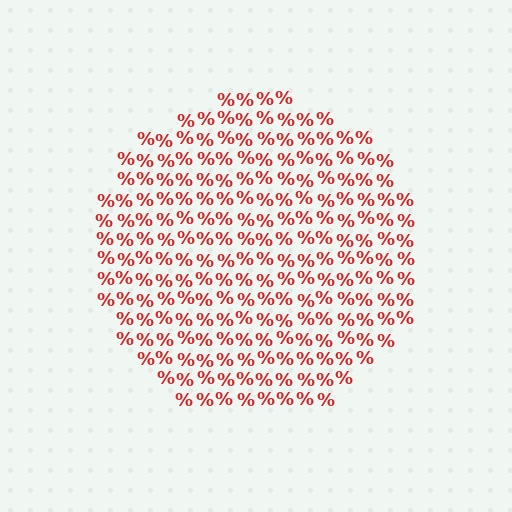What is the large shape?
The large shape is a circle.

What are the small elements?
The small elements are percent signs.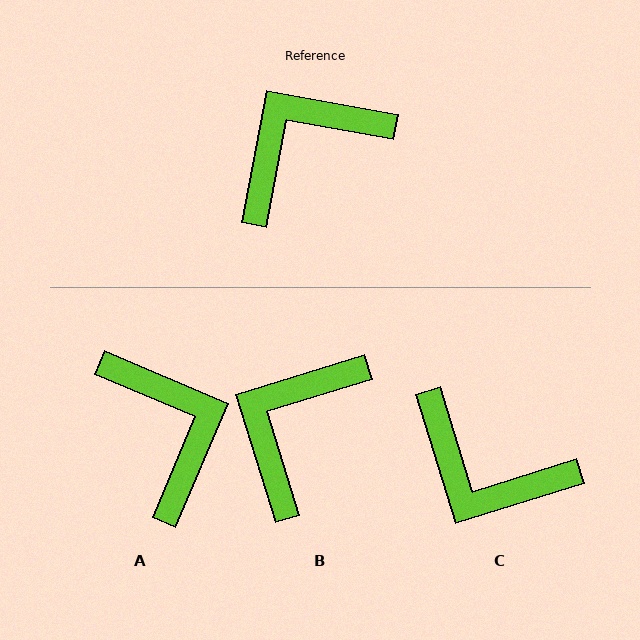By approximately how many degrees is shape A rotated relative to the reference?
Approximately 102 degrees clockwise.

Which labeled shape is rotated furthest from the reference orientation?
C, about 118 degrees away.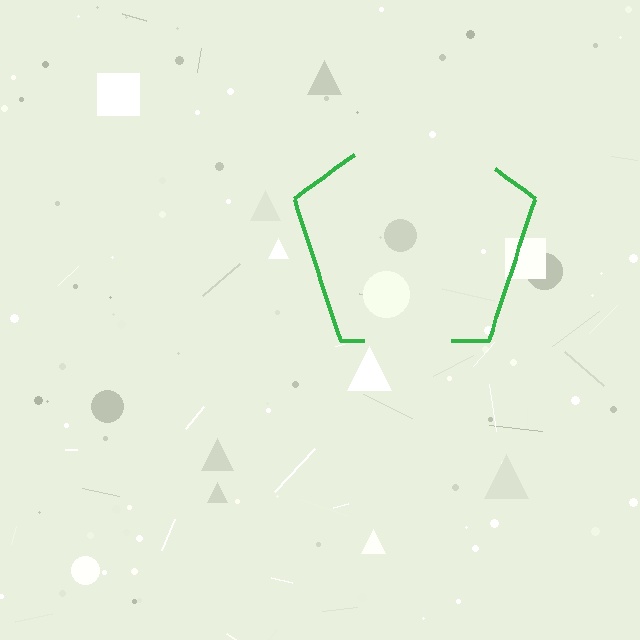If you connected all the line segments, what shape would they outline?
They would outline a pentagon.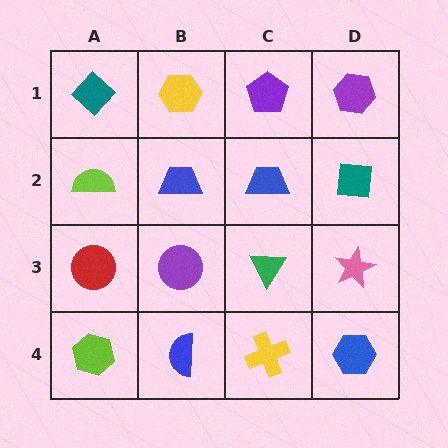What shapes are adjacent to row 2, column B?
A yellow hexagon (row 1, column B), a purple circle (row 3, column B), a lime semicircle (row 2, column A), a blue trapezoid (row 2, column C).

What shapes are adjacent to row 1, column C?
A blue trapezoid (row 2, column C), a yellow hexagon (row 1, column B), a purple hexagon (row 1, column D).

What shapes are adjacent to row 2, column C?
A purple pentagon (row 1, column C), a green triangle (row 3, column C), a blue trapezoid (row 2, column B), a teal square (row 2, column D).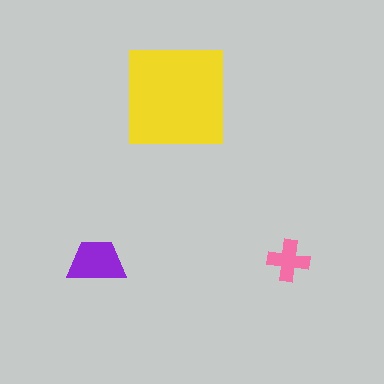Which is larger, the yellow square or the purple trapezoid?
The yellow square.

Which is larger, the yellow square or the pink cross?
The yellow square.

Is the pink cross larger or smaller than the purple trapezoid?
Smaller.